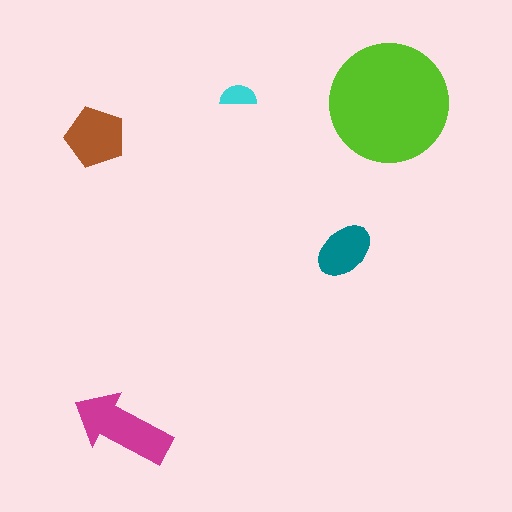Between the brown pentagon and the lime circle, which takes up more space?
The lime circle.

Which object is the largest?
The lime circle.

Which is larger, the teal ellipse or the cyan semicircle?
The teal ellipse.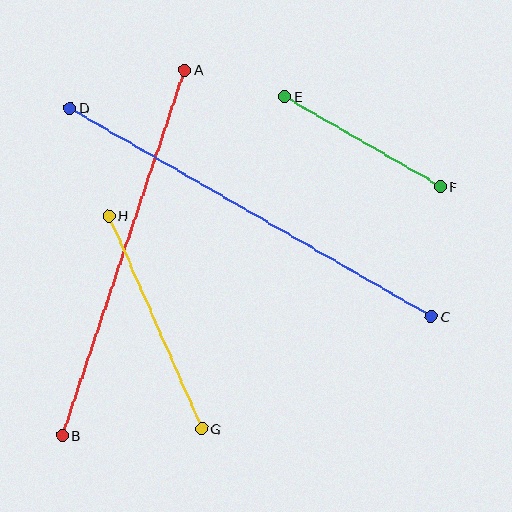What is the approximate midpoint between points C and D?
The midpoint is at approximately (251, 212) pixels.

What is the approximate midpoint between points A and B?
The midpoint is at approximately (124, 253) pixels.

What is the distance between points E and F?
The distance is approximately 180 pixels.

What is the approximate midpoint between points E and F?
The midpoint is at approximately (363, 142) pixels.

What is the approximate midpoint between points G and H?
The midpoint is at approximately (155, 322) pixels.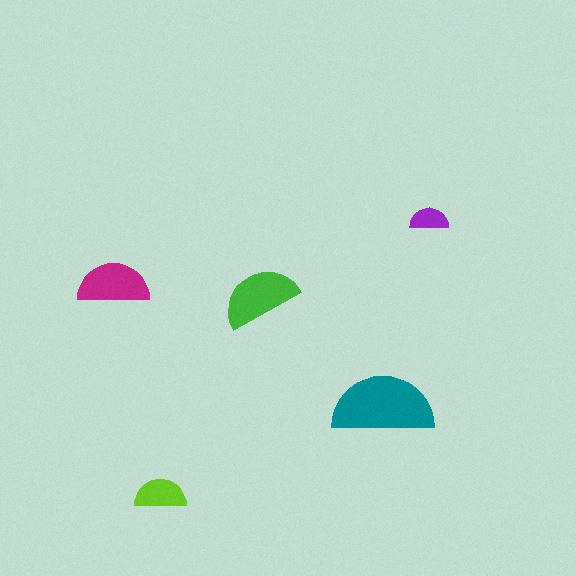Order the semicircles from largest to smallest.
the teal one, the green one, the magenta one, the lime one, the purple one.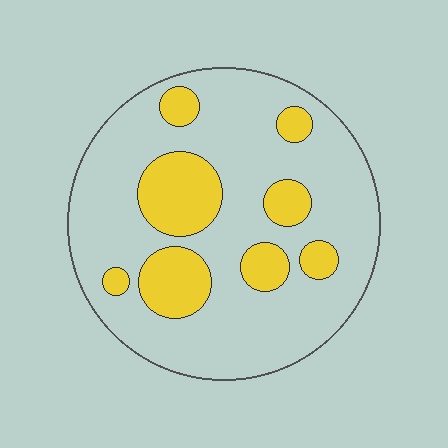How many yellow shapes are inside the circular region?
8.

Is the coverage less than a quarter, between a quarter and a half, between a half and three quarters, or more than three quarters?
Less than a quarter.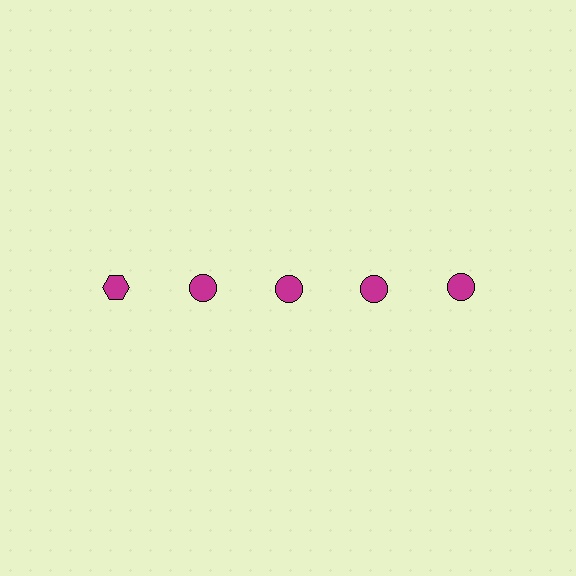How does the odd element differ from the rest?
It has a different shape: hexagon instead of circle.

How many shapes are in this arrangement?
There are 5 shapes arranged in a grid pattern.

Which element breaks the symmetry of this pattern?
The magenta hexagon in the top row, leftmost column breaks the symmetry. All other shapes are magenta circles.